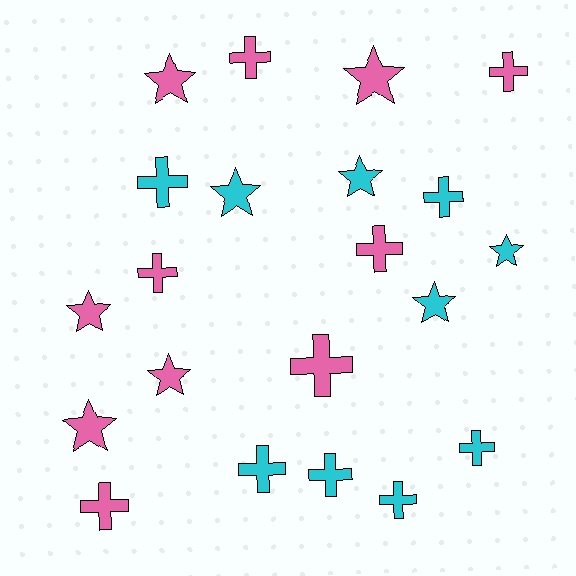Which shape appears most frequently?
Cross, with 12 objects.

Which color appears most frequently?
Pink, with 11 objects.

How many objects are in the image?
There are 21 objects.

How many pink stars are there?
There are 5 pink stars.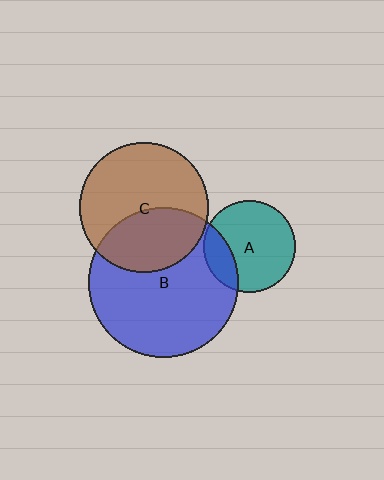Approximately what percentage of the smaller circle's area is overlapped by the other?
Approximately 40%.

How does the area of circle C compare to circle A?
Approximately 2.0 times.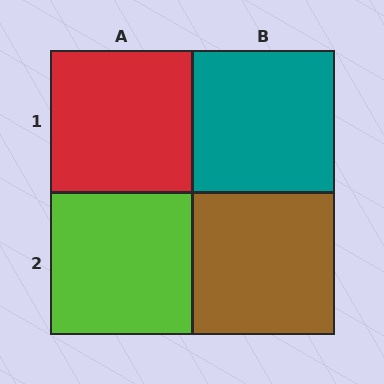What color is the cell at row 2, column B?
Brown.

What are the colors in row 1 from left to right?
Red, teal.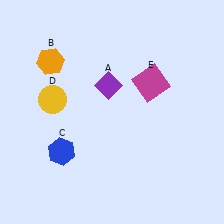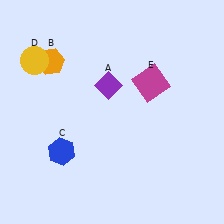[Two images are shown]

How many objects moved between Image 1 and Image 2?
1 object moved between the two images.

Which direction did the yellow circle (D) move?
The yellow circle (D) moved up.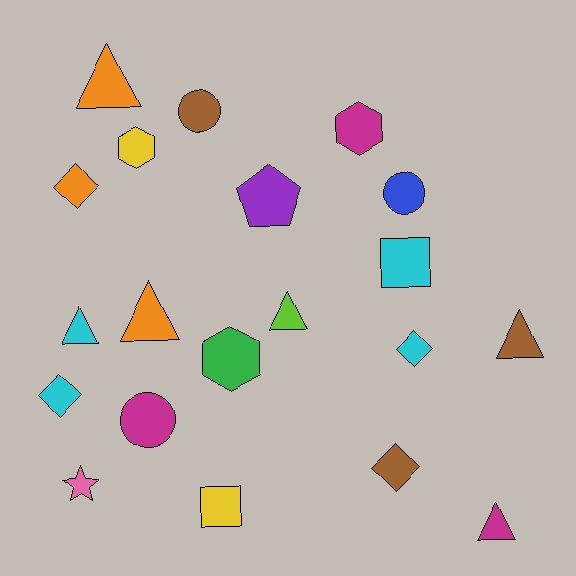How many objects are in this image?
There are 20 objects.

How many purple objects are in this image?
There is 1 purple object.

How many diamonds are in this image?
There are 4 diamonds.